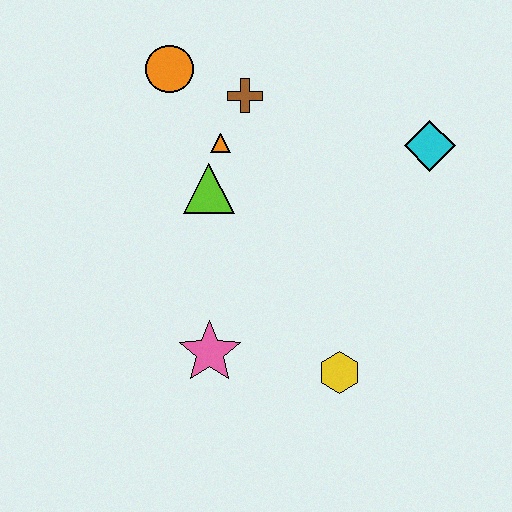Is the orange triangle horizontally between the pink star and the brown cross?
Yes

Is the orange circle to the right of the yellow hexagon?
No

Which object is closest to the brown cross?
The orange triangle is closest to the brown cross.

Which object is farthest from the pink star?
The cyan diamond is farthest from the pink star.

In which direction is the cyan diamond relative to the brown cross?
The cyan diamond is to the right of the brown cross.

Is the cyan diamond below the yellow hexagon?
No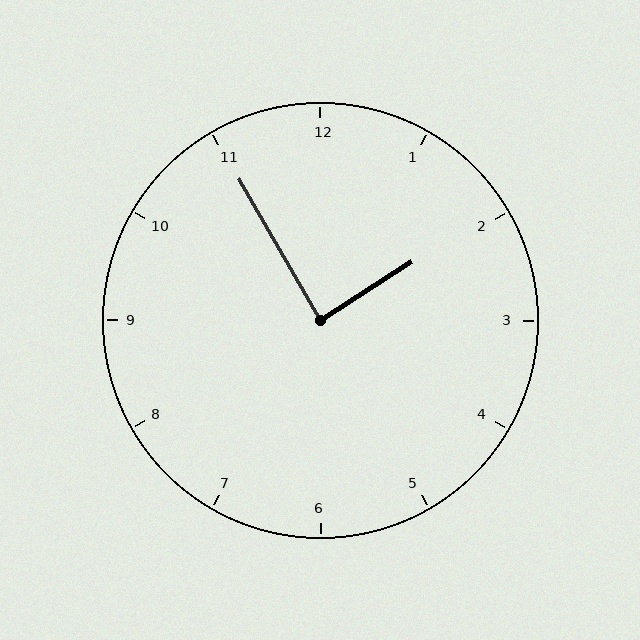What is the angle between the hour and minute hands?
Approximately 88 degrees.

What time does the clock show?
1:55.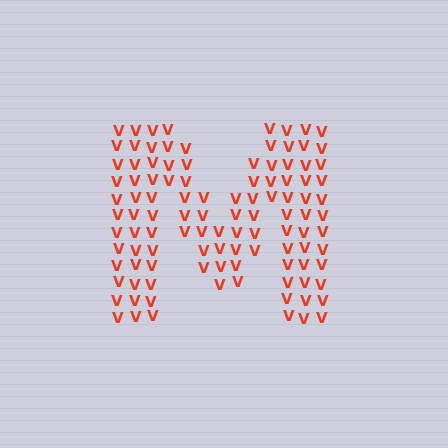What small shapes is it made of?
It is made of small letter V's.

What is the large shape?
The large shape is the letter M.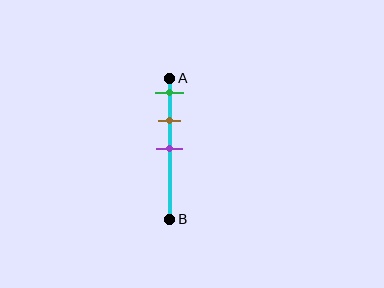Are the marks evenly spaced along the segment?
Yes, the marks are approximately evenly spaced.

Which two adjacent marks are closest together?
The green and brown marks are the closest adjacent pair.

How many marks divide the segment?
There are 3 marks dividing the segment.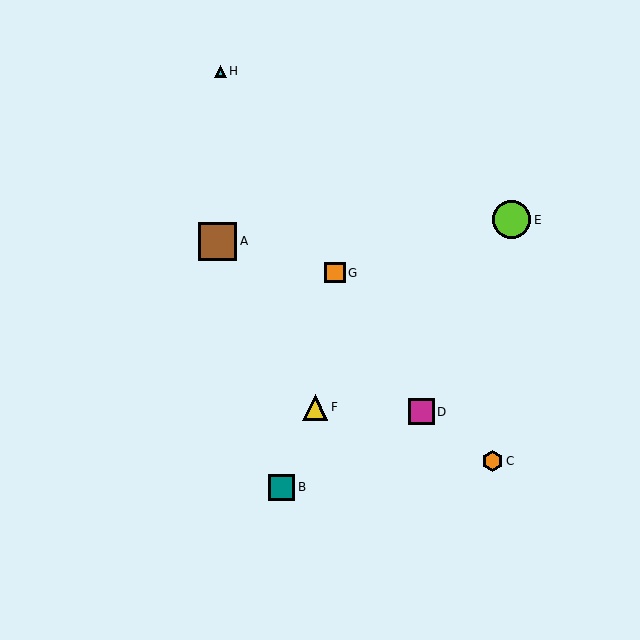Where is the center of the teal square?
The center of the teal square is at (282, 487).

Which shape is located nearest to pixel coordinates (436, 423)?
The magenta square (labeled D) at (421, 412) is nearest to that location.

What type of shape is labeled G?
Shape G is an orange square.